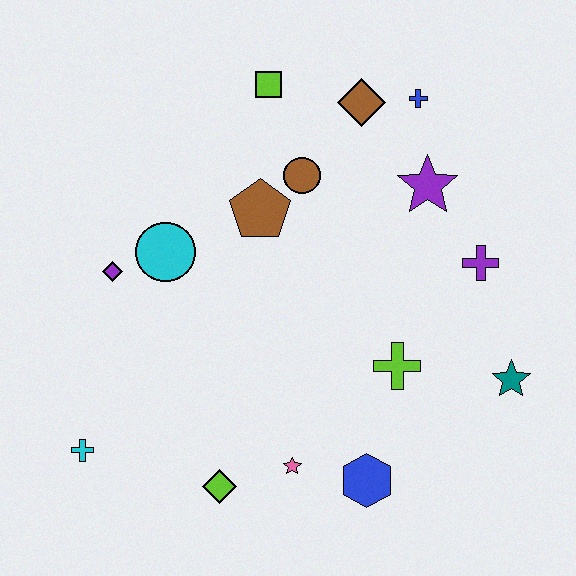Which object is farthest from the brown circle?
The cyan cross is farthest from the brown circle.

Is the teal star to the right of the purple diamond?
Yes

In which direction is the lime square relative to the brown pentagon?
The lime square is above the brown pentagon.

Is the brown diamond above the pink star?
Yes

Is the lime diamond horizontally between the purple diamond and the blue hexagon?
Yes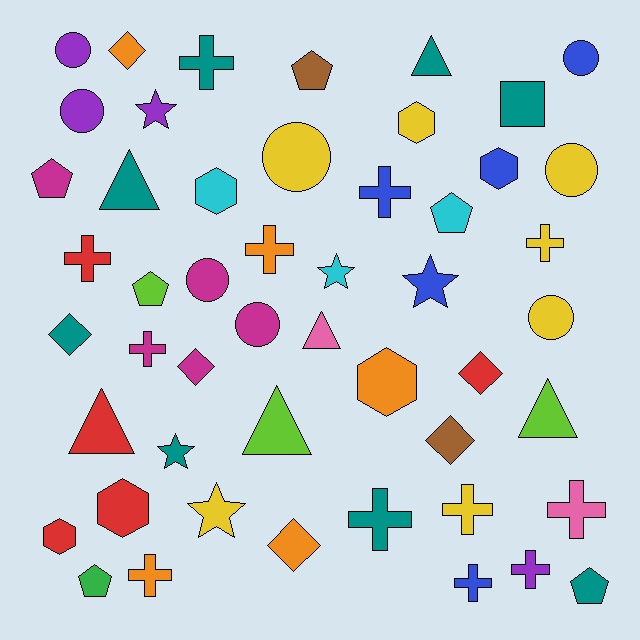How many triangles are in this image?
There are 6 triangles.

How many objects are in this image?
There are 50 objects.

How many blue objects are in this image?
There are 5 blue objects.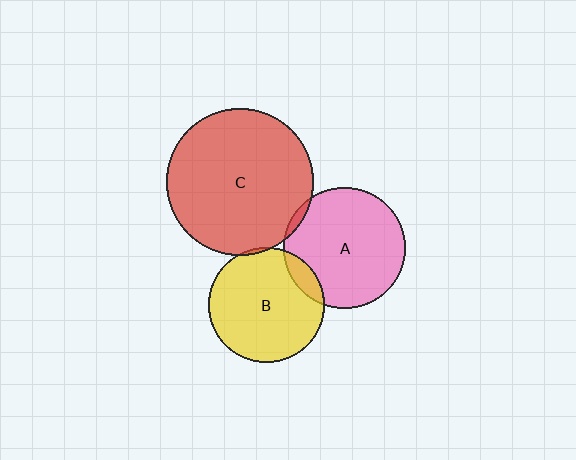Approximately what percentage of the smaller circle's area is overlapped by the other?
Approximately 5%.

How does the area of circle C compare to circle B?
Approximately 1.6 times.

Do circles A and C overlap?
Yes.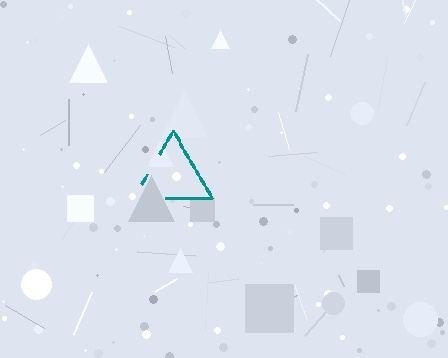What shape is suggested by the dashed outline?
The dashed outline suggests a triangle.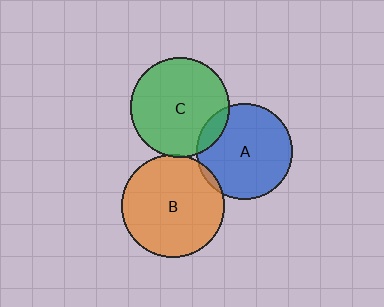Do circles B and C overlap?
Yes.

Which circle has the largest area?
Circle B (orange).